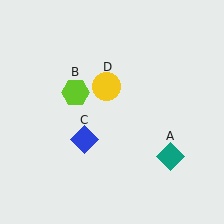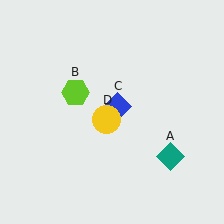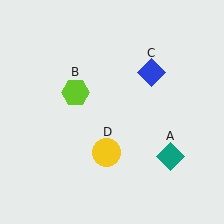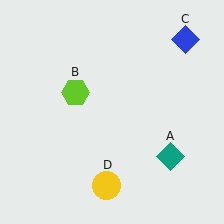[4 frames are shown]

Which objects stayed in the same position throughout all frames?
Teal diamond (object A) and lime hexagon (object B) remained stationary.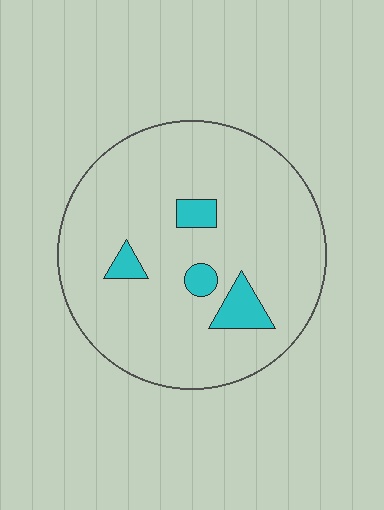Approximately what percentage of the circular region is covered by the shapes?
Approximately 10%.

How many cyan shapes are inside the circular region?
4.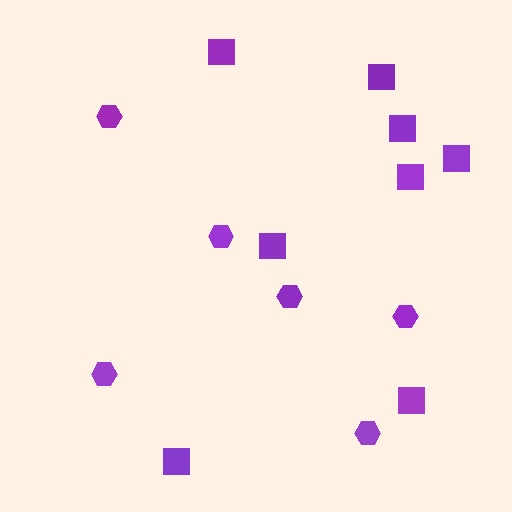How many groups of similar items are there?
There are 2 groups: one group of hexagons (6) and one group of squares (8).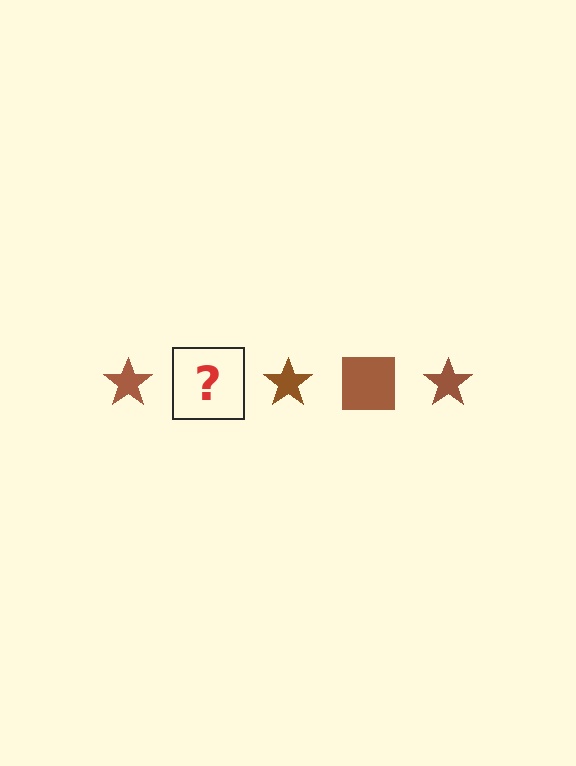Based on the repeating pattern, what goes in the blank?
The blank should be a brown square.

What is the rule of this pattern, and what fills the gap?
The rule is that the pattern cycles through star, square shapes in brown. The gap should be filled with a brown square.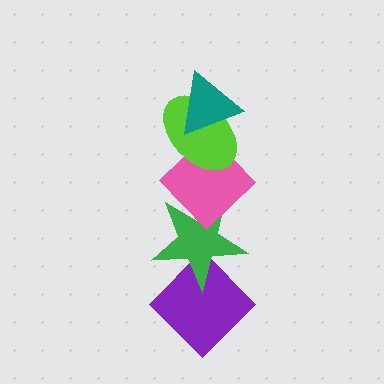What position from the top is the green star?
The green star is 4th from the top.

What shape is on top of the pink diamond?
The lime ellipse is on top of the pink diamond.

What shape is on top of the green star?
The pink diamond is on top of the green star.